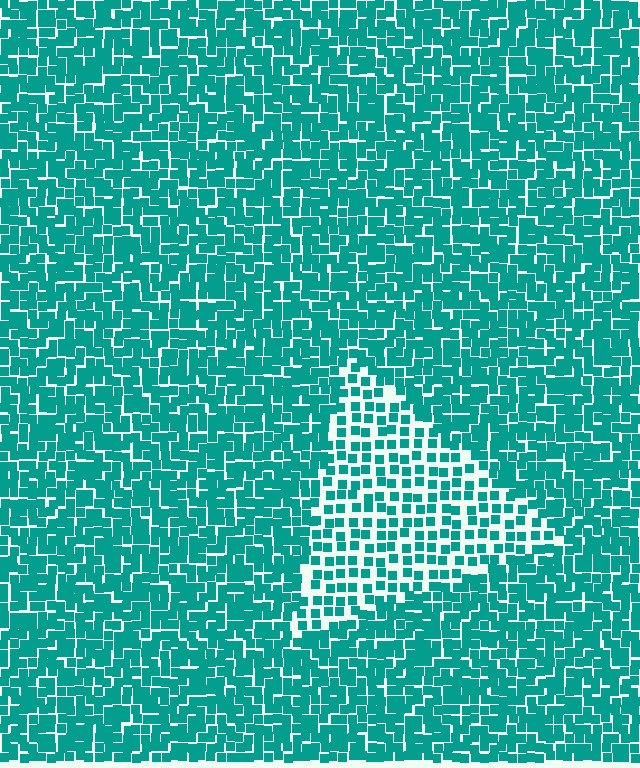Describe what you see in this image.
The image contains small teal elements arranged at two different densities. A triangle-shaped region is visible where the elements are less densely packed than the surrounding area.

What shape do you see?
I see a triangle.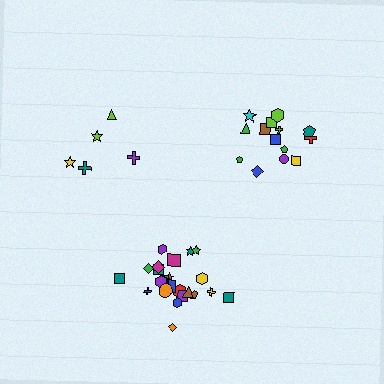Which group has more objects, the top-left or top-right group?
The top-right group.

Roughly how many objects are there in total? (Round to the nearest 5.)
Roughly 45 objects in total.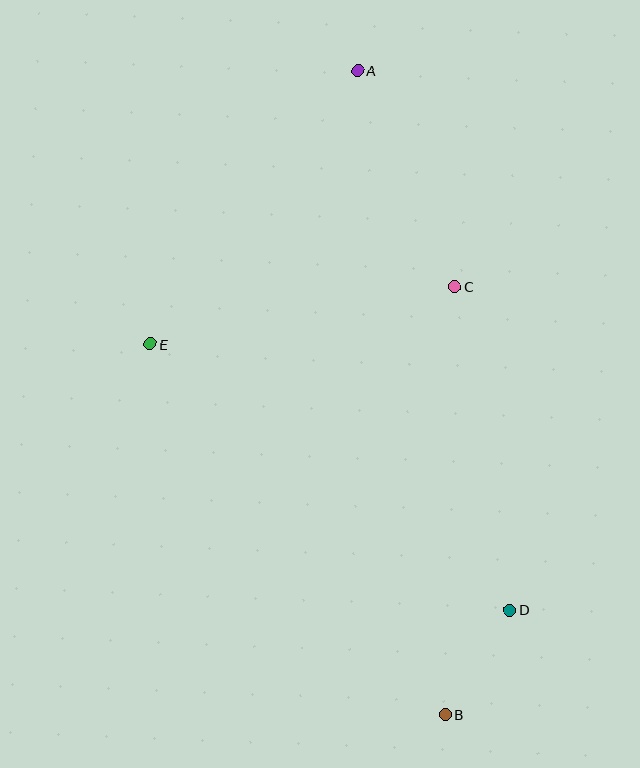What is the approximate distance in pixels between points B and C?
The distance between B and C is approximately 428 pixels.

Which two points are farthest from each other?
Points A and B are farthest from each other.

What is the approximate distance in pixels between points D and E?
The distance between D and E is approximately 447 pixels.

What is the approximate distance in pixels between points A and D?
The distance between A and D is approximately 561 pixels.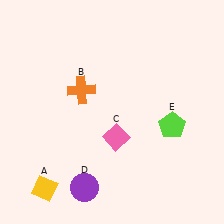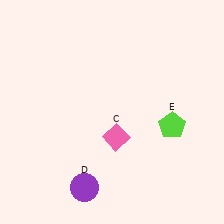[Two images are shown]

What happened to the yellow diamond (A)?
The yellow diamond (A) was removed in Image 2. It was in the bottom-left area of Image 1.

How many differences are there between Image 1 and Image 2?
There are 2 differences between the two images.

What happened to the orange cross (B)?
The orange cross (B) was removed in Image 2. It was in the top-left area of Image 1.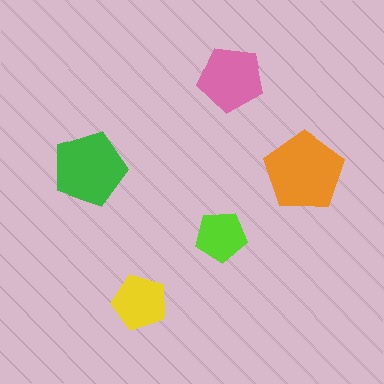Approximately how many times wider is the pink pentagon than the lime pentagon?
About 1.5 times wider.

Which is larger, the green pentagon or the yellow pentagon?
The green one.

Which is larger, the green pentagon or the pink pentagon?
The green one.